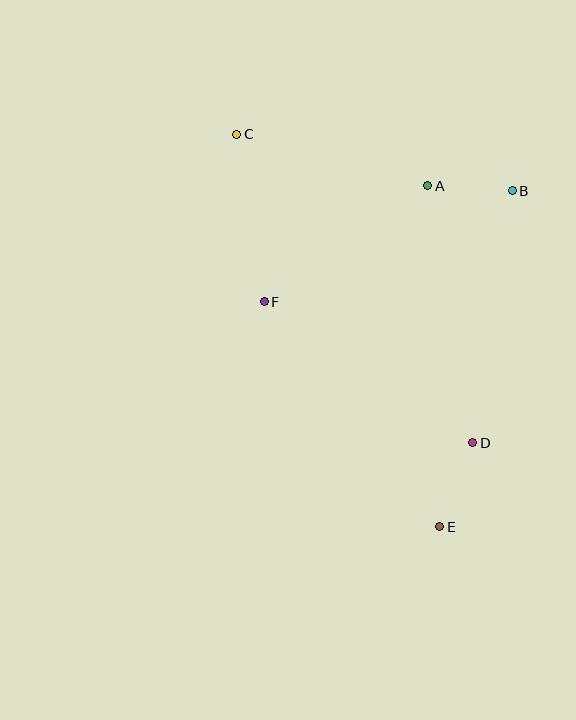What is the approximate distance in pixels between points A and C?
The distance between A and C is approximately 198 pixels.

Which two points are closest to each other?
Points A and B are closest to each other.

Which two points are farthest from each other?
Points C and E are farthest from each other.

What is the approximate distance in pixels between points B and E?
The distance between B and E is approximately 344 pixels.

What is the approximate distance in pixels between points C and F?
The distance between C and F is approximately 170 pixels.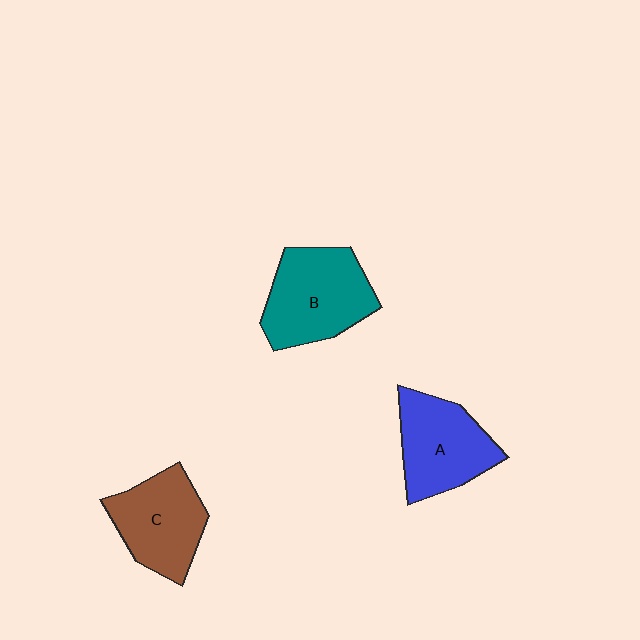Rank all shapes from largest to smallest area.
From largest to smallest: B (teal), A (blue), C (brown).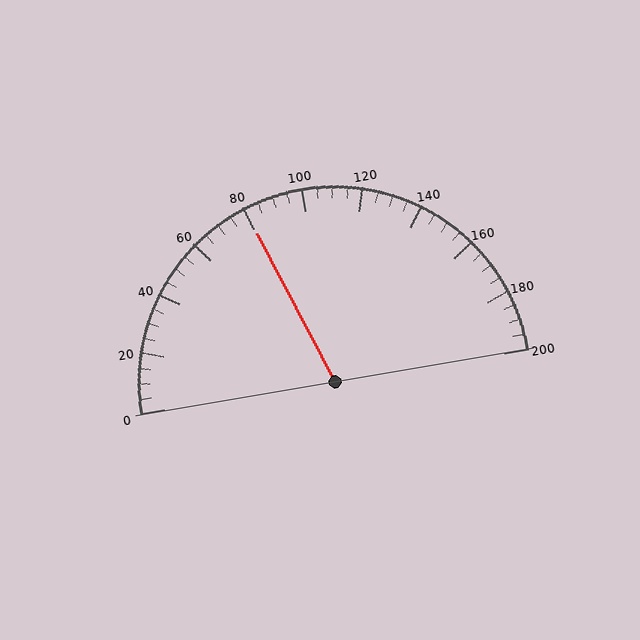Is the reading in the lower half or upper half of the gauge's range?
The reading is in the lower half of the range (0 to 200).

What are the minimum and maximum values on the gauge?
The gauge ranges from 0 to 200.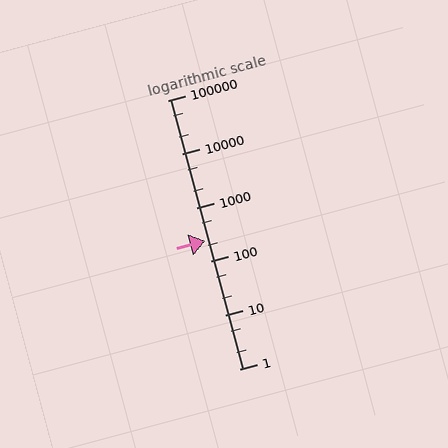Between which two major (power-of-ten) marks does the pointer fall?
The pointer is between 100 and 1000.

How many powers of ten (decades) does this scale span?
The scale spans 5 decades, from 1 to 100000.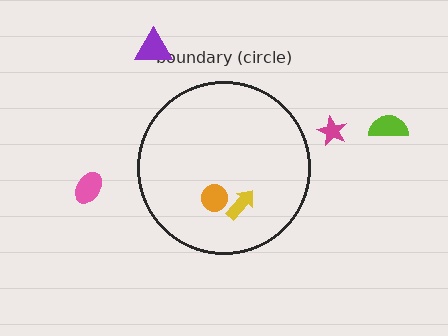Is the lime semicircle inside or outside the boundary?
Outside.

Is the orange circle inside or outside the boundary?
Inside.